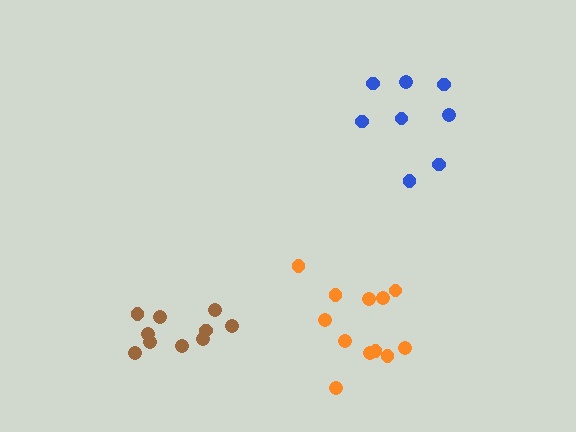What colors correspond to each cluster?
The clusters are colored: brown, orange, blue.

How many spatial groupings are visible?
There are 3 spatial groupings.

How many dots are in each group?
Group 1: 10 dots, Group 2: 12 dots, Group 3: 8 dots (30 total).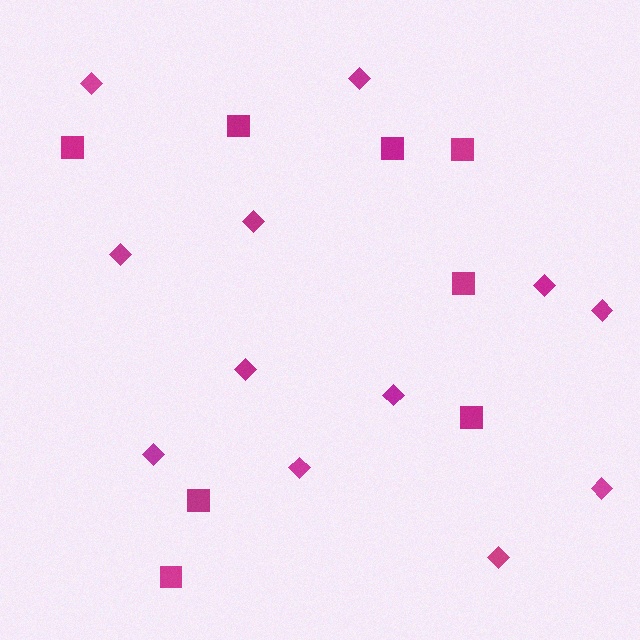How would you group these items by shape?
There are 2 groups: one group of squares (8) and one group of diamonds (12).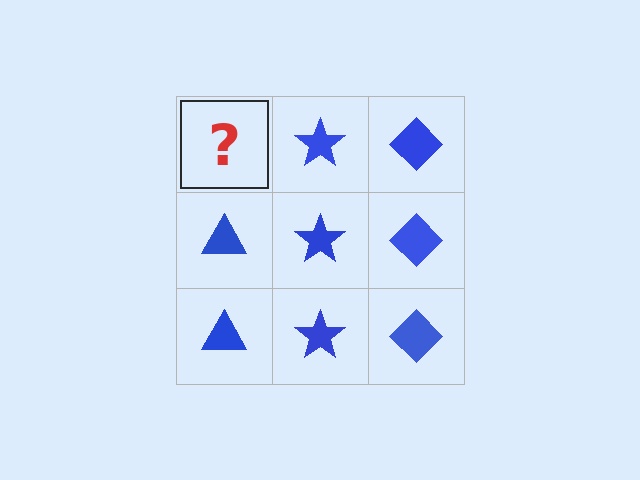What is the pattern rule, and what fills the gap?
The rule is that each column has a consistent shape. The gap should be filled with a blue triangle.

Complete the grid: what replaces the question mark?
The question mark should be replaced with a blue triangle.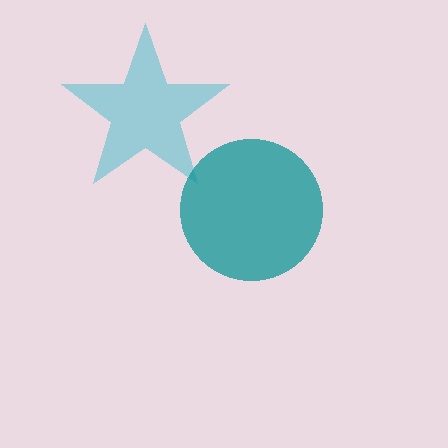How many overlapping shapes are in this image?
There are 2 overlapping shapes in the image.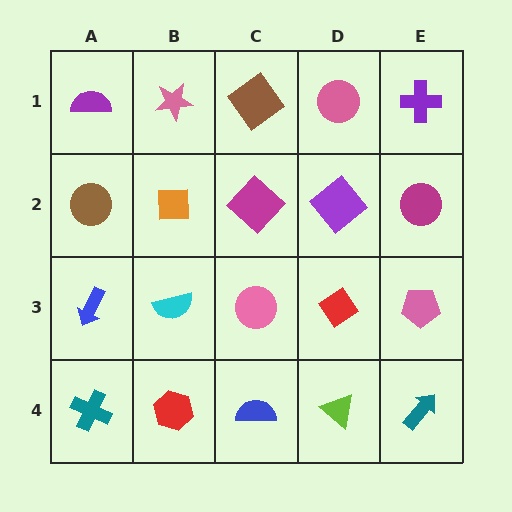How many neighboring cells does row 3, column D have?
4.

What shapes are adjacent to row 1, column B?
An orange square (row 2, column B), a purple semicircle (row 1, column A), a brown diamond (row 1, column C).